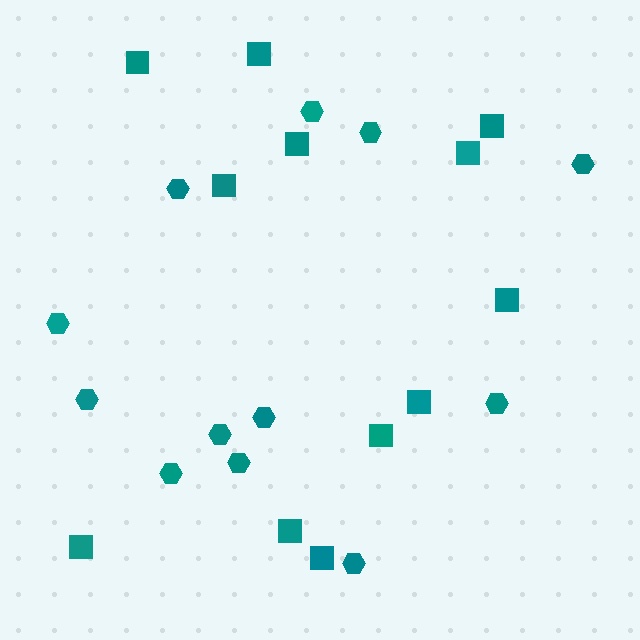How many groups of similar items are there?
There are 2 groups: one group of hexagons (12) and one group of squares (12).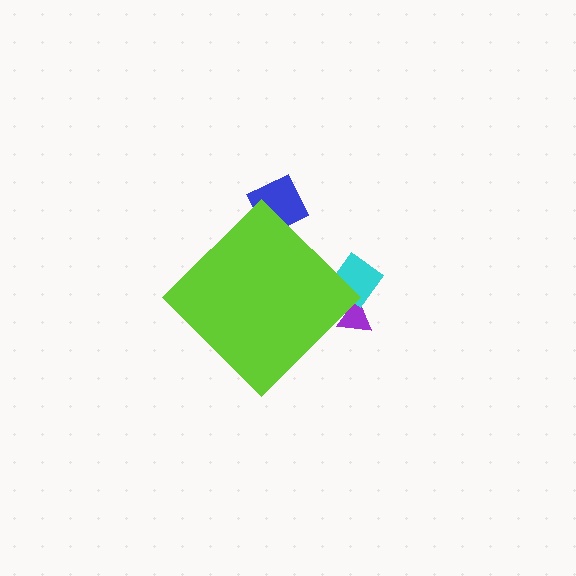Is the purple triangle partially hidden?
Yes, the purple triangle is partially hidden behind the lime diamond.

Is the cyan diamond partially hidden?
Yes, the cyan diamond is partially hidden behind the lime diamond.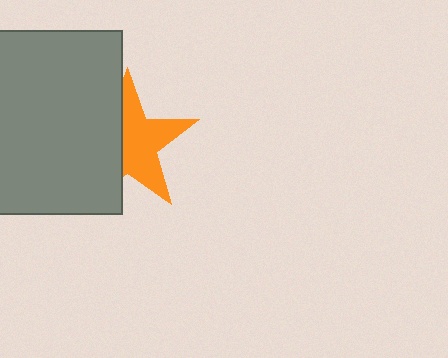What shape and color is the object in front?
The object in front is a gray rectangle.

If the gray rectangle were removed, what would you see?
You would see the complete orange star.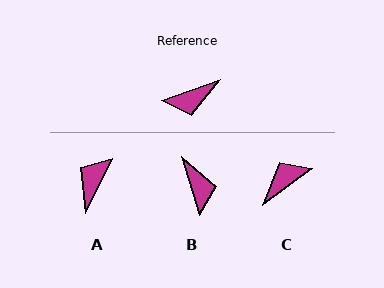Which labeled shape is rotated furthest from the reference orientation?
C, about 163 degrees away.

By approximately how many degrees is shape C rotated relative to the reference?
Approximately 163 degrees clockwise.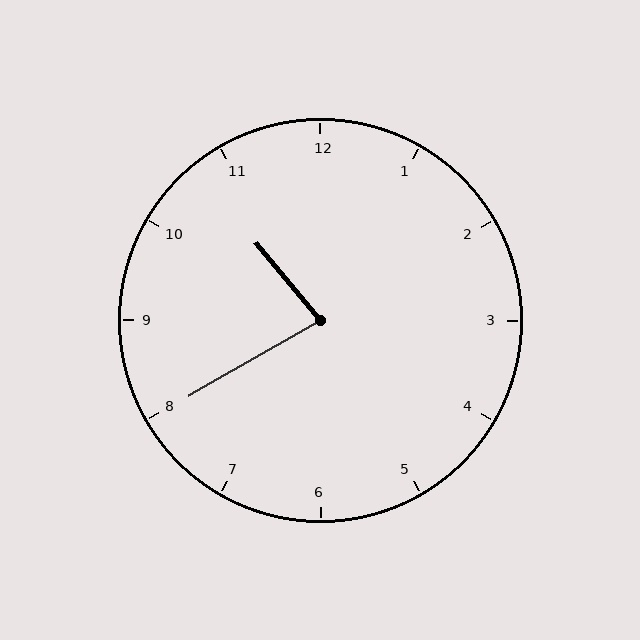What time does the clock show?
10:40.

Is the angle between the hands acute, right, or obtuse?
It is acute.